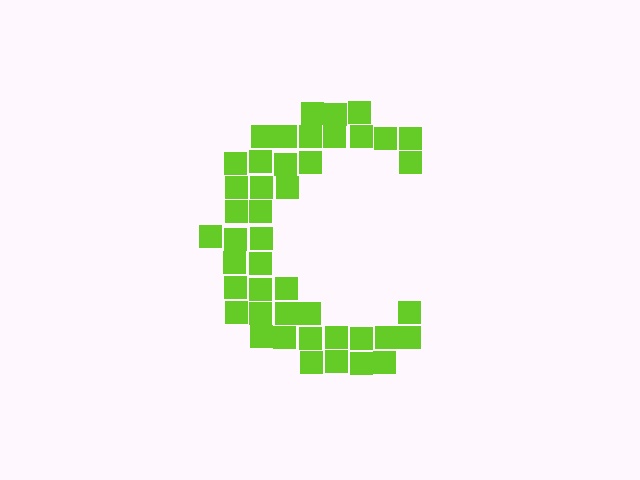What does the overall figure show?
The overall figure shows the letter C.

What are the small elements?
The small elements are squares.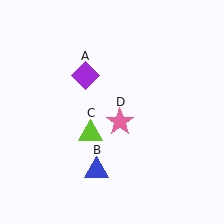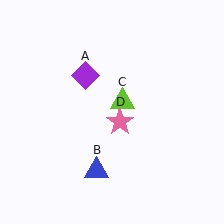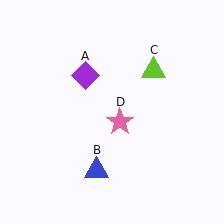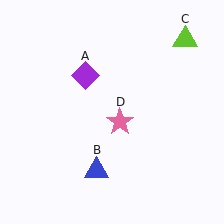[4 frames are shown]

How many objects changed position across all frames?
1 object changed position: lime triangle (object C).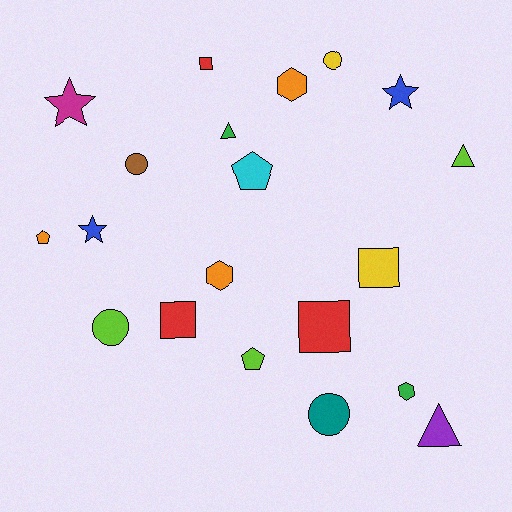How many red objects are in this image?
There are 3 red objects.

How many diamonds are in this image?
There are no diamonds.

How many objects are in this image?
There are 20 objects.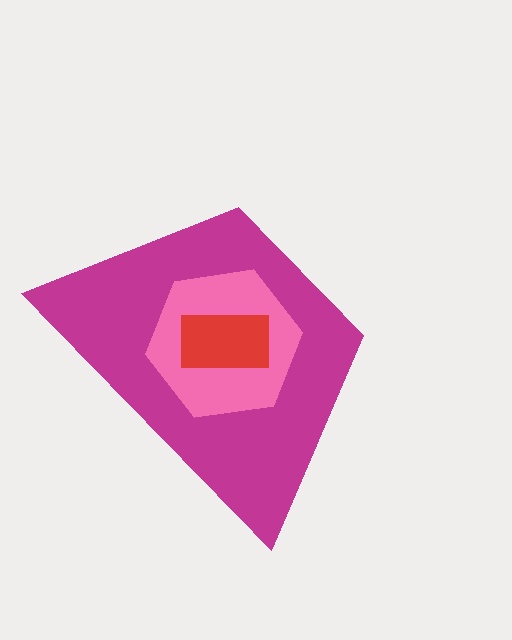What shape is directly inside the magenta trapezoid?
The pink hexagon.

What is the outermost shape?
The magenta trapezoid.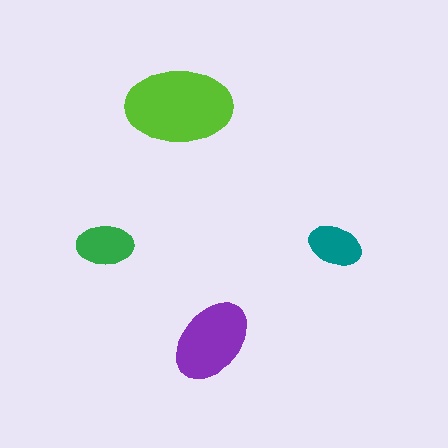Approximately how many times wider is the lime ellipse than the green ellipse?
About 2 times wider.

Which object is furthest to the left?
The green ellipse is leftmost.